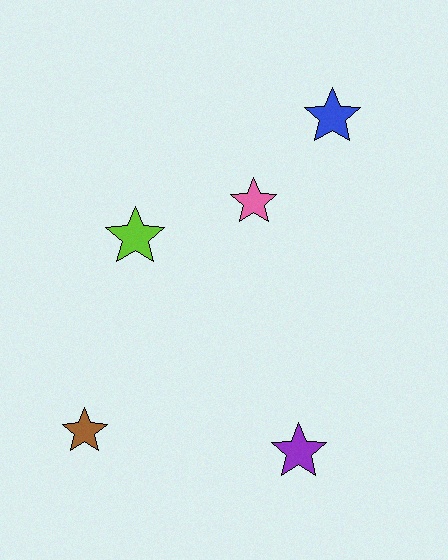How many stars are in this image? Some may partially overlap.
There are 5 stars.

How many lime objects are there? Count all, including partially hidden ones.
There is 1 lime object.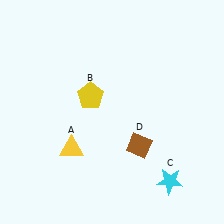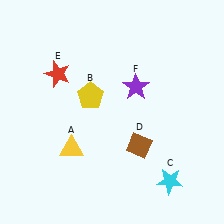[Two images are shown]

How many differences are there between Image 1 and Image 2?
There are 2 differences between the two images.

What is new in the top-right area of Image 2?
A purple star (F) was added in the top-right area of Image 2.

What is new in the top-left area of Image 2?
A red star (E) was added in the top-left area of Image 2.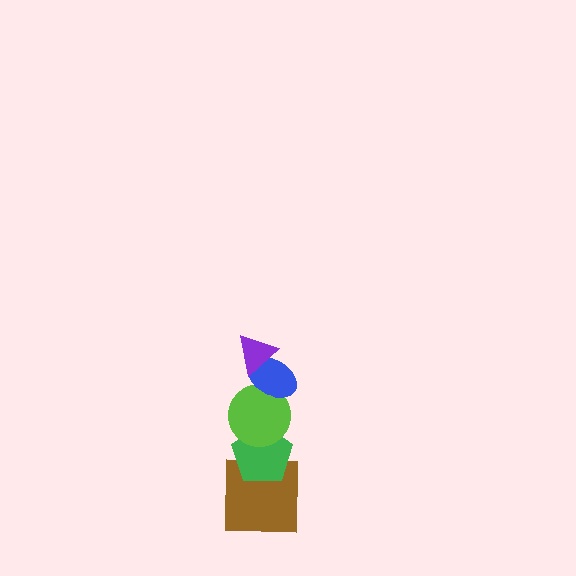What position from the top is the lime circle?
The lime circle is 3rd from the top.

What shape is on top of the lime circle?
The blue ellipse is on top of the lime circle.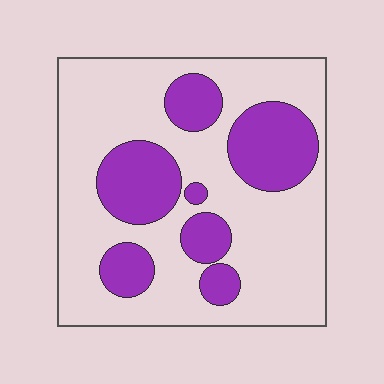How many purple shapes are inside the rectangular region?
7.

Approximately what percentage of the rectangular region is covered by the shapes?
Approximately 30%.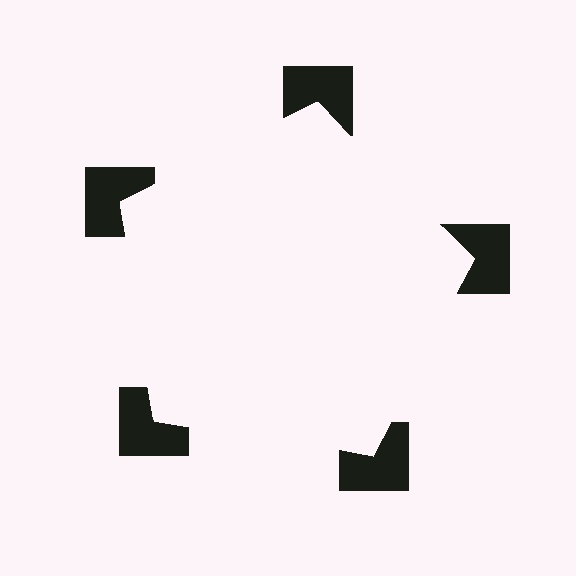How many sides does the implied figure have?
5 sides.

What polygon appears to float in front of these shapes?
An illusory pentagon — its edges are inferred from the aligned wedge cuts in the notched squares, not physically drawn.